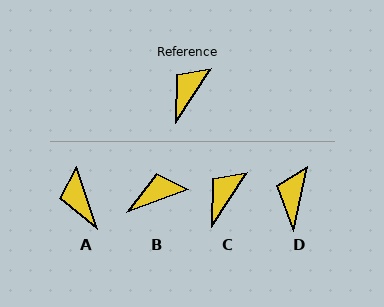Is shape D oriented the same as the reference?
No, it is off by about 22 degrees.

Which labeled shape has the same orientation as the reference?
C.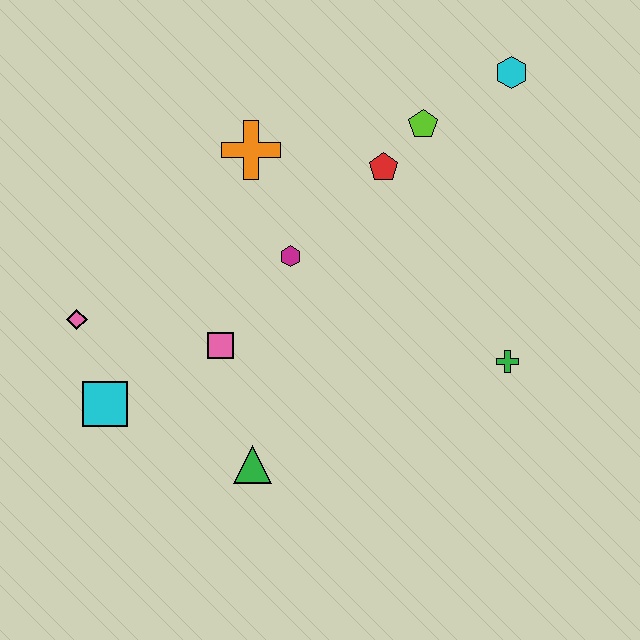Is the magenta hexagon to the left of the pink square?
No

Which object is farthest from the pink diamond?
The cyan hexagon is farthest from the pink diamond.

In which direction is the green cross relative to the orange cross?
The green cross is to the right of the orange cross.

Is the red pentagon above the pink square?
Yes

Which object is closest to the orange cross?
The magenta hexagon is closest to the orange cross.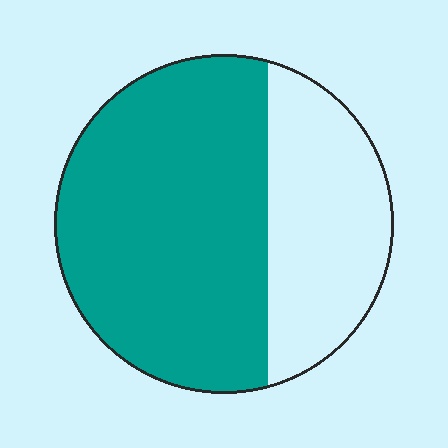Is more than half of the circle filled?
Yes.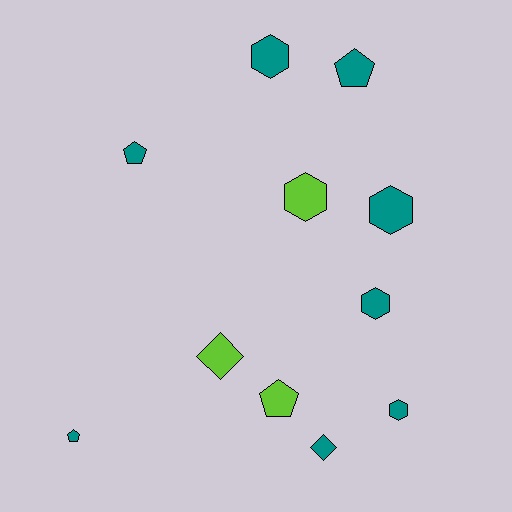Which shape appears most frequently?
Hexagon, with 5 objects.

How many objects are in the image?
There are 11 objects.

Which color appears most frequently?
Teal, with 8 objects.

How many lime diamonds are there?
There is 1 lime diamond.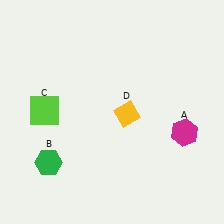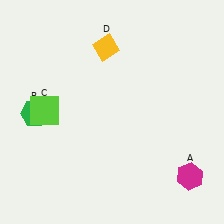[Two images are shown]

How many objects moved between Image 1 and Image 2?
3 objects moved between the two images.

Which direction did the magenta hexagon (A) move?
The magenta hexagon (A) moved down.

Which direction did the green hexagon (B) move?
The green hexagon (B) moved up.